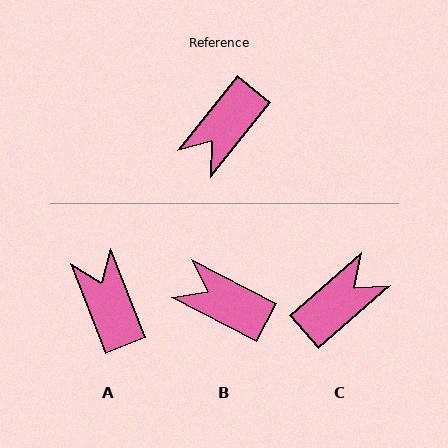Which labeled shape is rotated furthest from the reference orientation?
C, about 170 degrees away.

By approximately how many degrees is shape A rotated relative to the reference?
Approximately 120 degrees clockwise.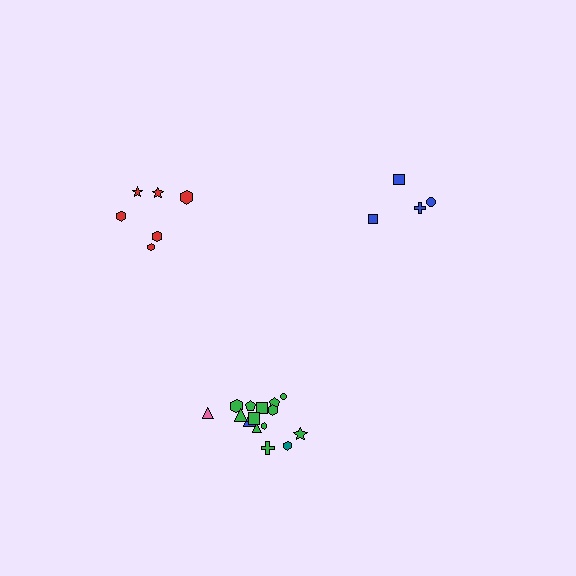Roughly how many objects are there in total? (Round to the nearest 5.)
Roughly 25 objects in total.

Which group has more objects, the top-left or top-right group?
The top-left group.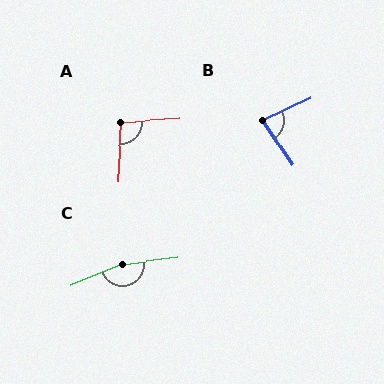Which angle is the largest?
C, at approximately 164 degrees.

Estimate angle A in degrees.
Approximately 96 degrees.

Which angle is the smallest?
B, at approximately 82 degrees.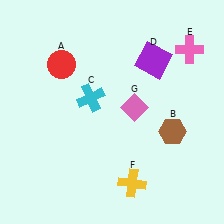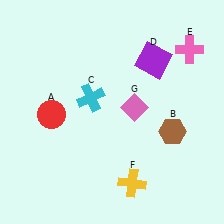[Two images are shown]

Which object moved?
The red circle (A) moved down.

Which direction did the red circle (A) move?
The red circle (A) moved down.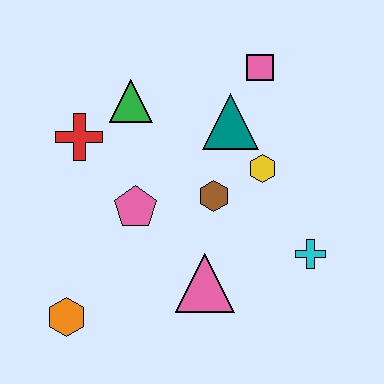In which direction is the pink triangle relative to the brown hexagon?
The pink triangle is below the brown hexagon.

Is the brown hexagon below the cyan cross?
No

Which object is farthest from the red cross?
The cyan cross is farthest from the red cross.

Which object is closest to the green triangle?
The red cross is closest to the green triangle.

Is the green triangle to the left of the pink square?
Yes